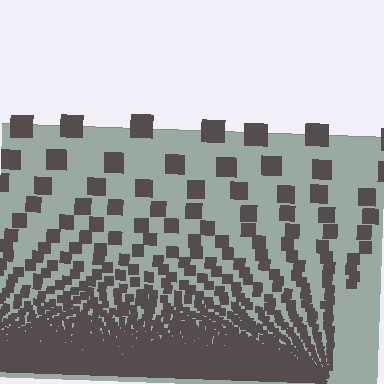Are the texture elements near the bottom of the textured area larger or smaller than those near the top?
Smaller. The gradient is inverted — elements near the bottom are smaller and denser.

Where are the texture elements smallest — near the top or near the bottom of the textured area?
Near the bottom.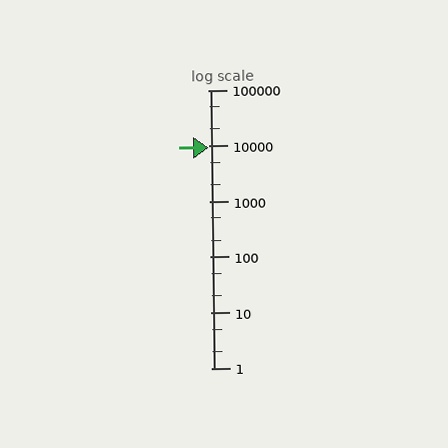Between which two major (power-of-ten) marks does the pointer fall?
The pointer is between 1000 and 10000.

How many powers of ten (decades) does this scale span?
The scale spans 5 decades, from 1 to 100000.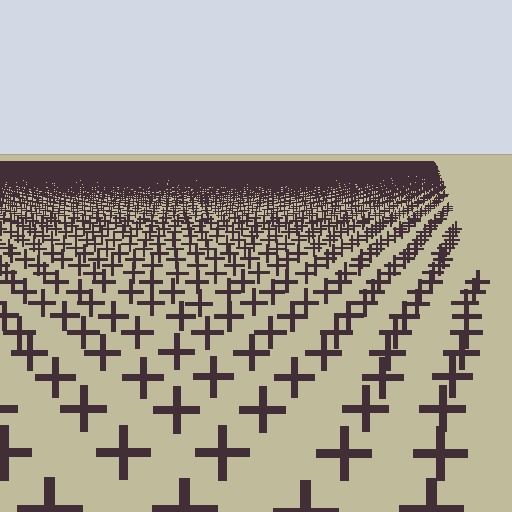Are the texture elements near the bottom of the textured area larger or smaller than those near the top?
Larger. Near the bottom, elements are closer to the viewer and appear at a bigger on-screen size.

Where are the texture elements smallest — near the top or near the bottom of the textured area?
Near the top.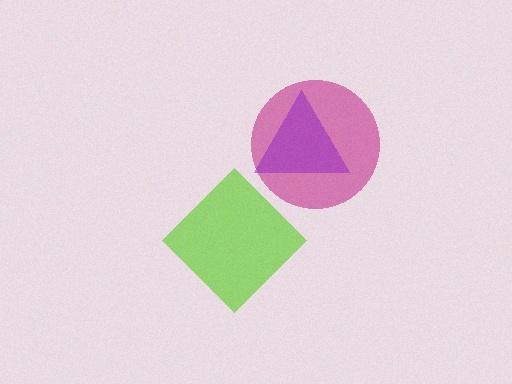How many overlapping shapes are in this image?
There are 3 overlapping shapes in the image.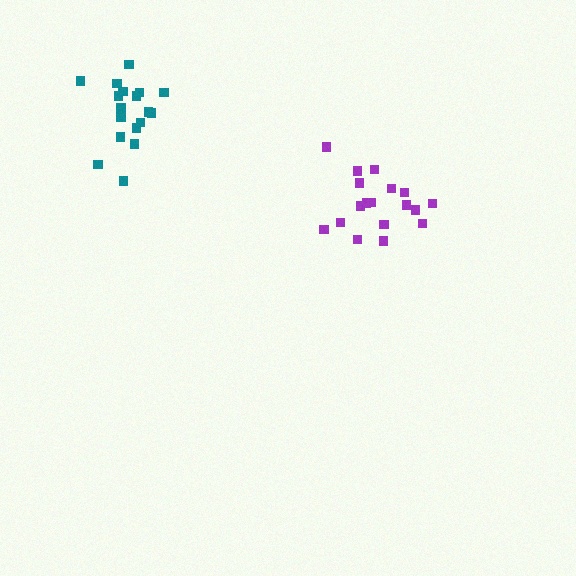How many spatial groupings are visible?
There are 2 spatial groupings.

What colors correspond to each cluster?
The clusters are colored: purple, teal.